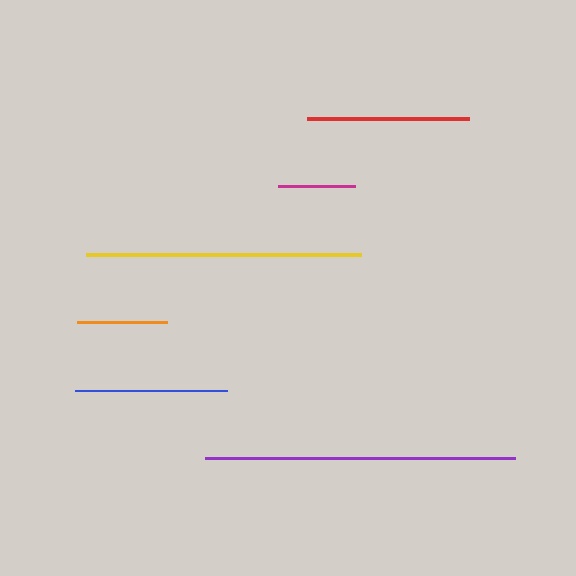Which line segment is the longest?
The purple line is the longest at approximately 310 pixels.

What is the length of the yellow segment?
The yellow segment is approximately 275 pixels long.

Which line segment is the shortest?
The magenta line is the shortest at approximately 76 pixels.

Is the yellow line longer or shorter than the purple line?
The purple line is longer than the yellow line.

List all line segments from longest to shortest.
From longest to shortest: purple, yellow, red, blue, orange, magenta.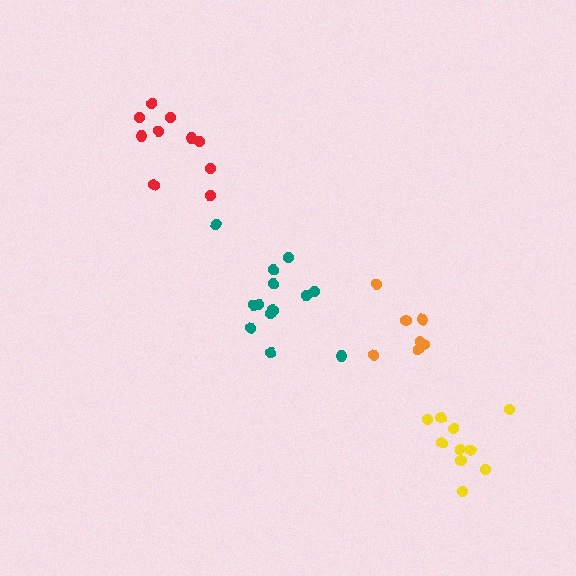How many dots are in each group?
Group 1: 7 dots, Group 2: 13 dots, Group 3: 10 dots, Group 4: 10 dots (40 total).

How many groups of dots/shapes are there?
There are 4 groups.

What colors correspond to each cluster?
The clusters are colored: orange, teal, red, yellow.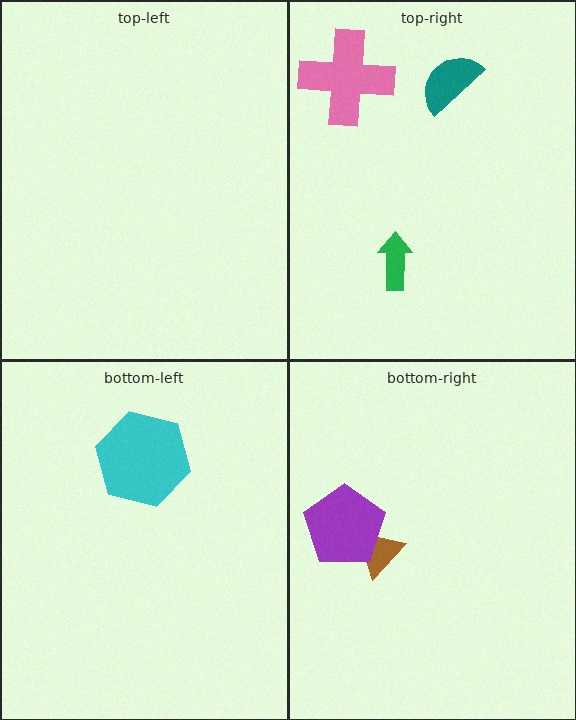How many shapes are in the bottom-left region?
1.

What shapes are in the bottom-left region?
The cyan hexagon.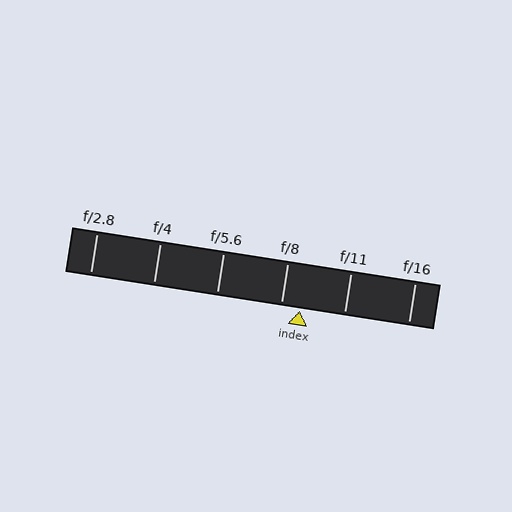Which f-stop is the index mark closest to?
The index mark is closest to f/8.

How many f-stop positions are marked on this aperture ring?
There are 6 f-stop positions marked.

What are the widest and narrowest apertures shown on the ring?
The widest aperture shown is f/2.8 and the narrowest is f/16.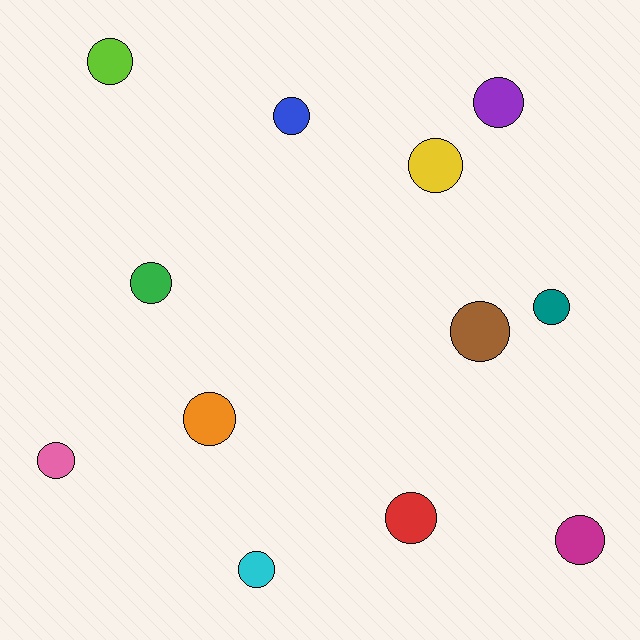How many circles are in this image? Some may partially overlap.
There are 12 circles.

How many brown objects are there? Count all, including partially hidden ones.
There is 1 brown object.